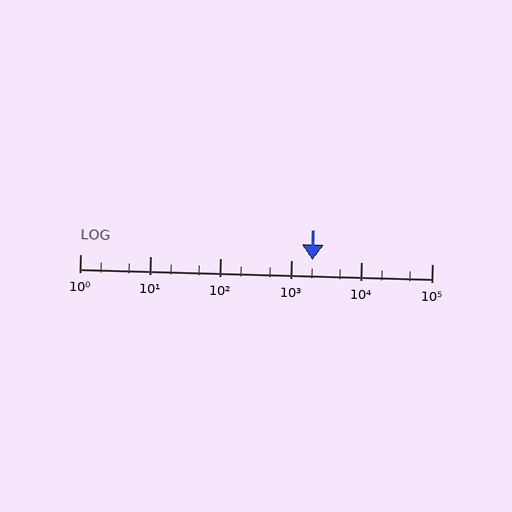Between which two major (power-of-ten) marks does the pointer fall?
The pointer is between 1000 and 10000.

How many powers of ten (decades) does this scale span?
The scale spans 5 decades, from 1 to 100000.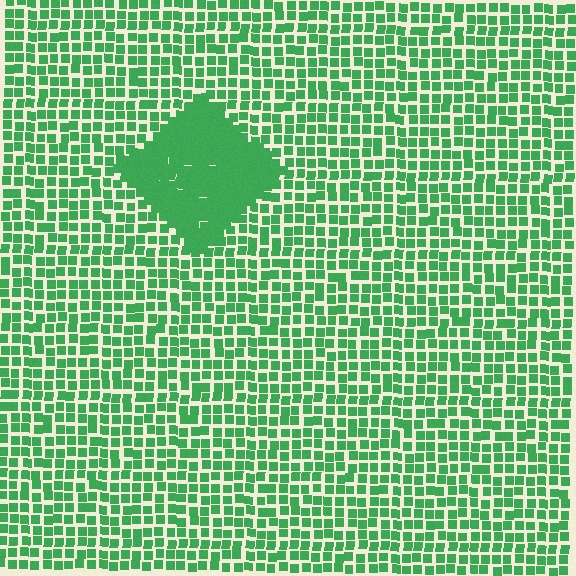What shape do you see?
I see a diamond.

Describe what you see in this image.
The image contains small green elements arranged at two different densities. A diamond-shaped region is visible where the elements are more densely packed than the surrounding area.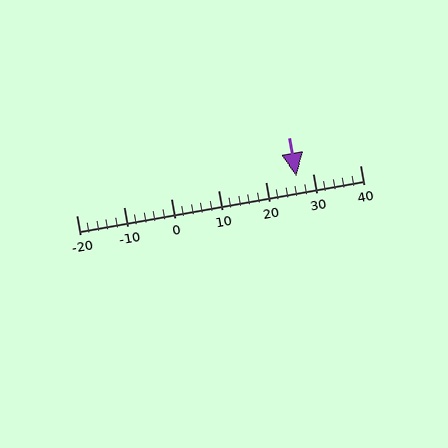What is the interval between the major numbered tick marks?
The major tick marks are spaced 10 units apart.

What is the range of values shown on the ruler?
The ruler shows values from -20 to 40.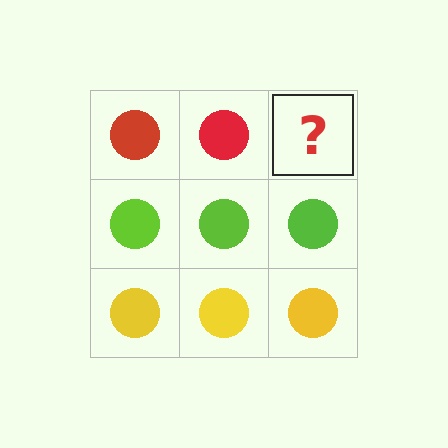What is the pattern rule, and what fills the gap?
The rule is that each row has a consistent color. The gap should be filled with a red circle.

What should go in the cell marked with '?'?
The missing cell should contain a red circle.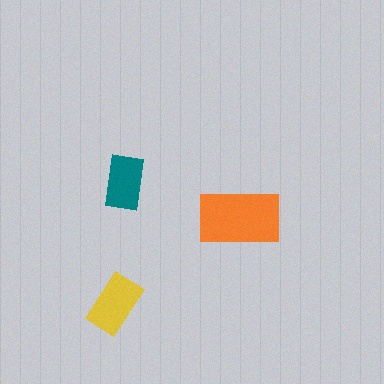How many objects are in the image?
There are 3 objects in the image.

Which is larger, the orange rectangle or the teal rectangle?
The orange one.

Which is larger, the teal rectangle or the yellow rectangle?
The yellow one.